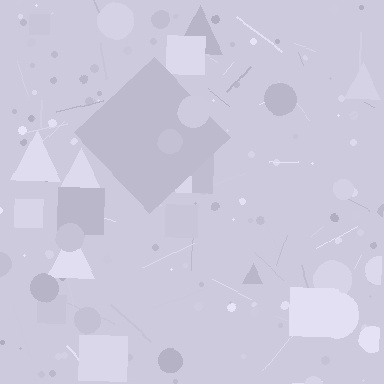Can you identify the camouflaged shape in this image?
The camouflaged shape is a diamond.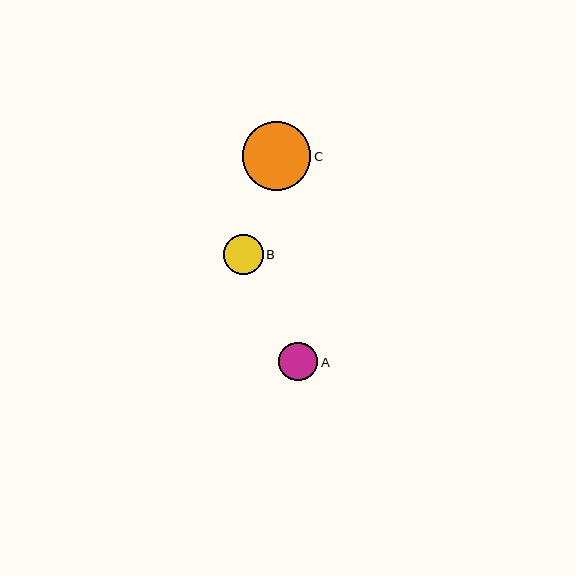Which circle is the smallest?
Circle A is the smallest with a size of approximately 39 pixels.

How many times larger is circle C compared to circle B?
Circle C is approximately 1.7 times the size of circle B.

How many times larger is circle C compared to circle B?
Circle C is approximately 1.7 times the size of circle B.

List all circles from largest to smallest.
From largest to smallest: C, B, A.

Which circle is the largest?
Circle C is the largest with a size of approximately 69 pixels.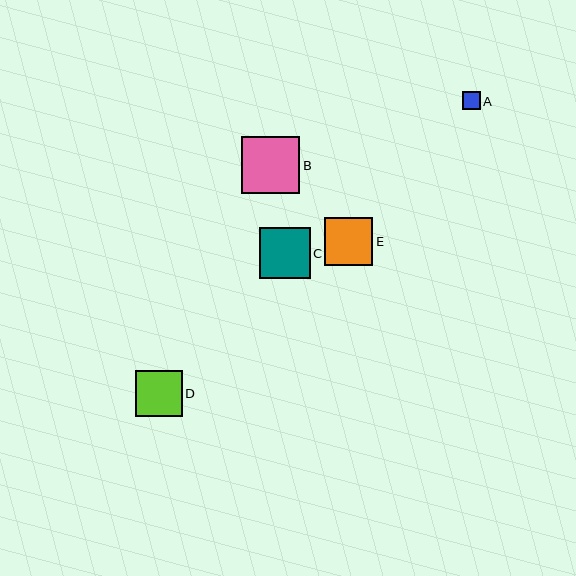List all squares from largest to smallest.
From largest to smallest: B, C, E, D, A.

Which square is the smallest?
Square A is the smallest with a size of approximately 17 pixels.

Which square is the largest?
Square B is the largest with a size of approximately 58 pixels.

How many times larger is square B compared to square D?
Square B is approximately 1.2 times the size of square D.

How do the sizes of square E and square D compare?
Square E and square D are approximately the same size.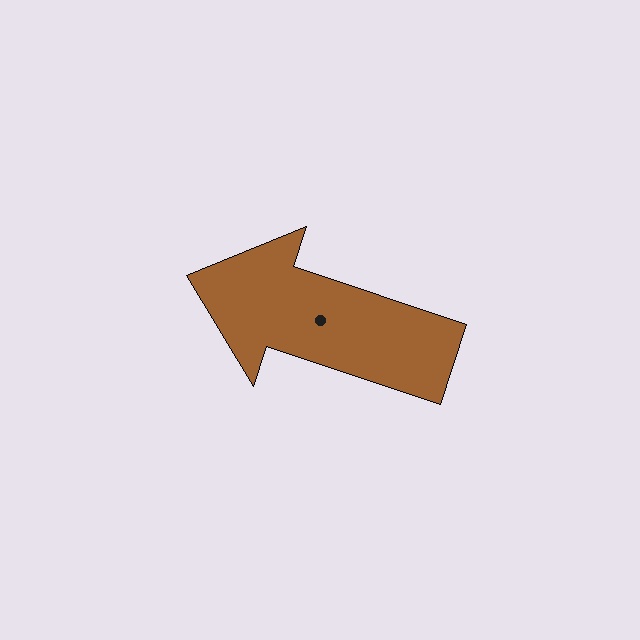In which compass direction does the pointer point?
West.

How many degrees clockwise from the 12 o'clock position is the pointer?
Approximately 288 degrees.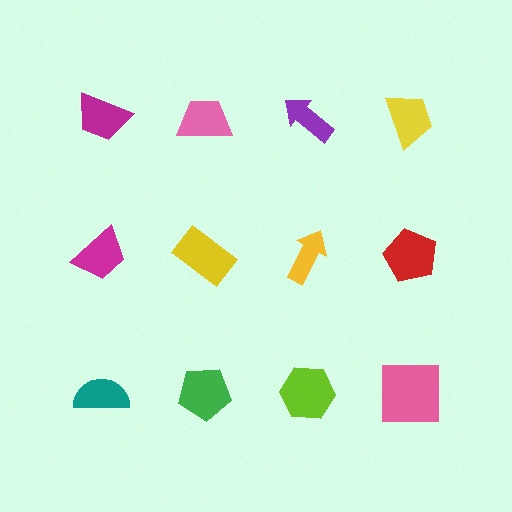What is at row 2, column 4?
A red pentagon.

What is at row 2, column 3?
A yellow arrow.